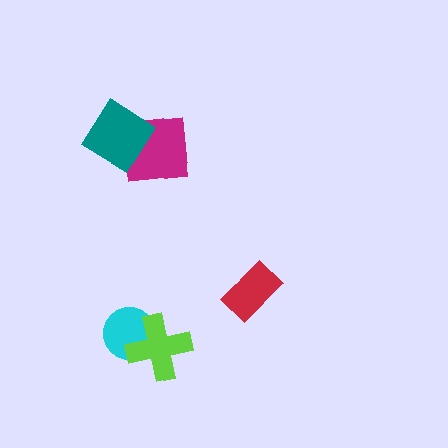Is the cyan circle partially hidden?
Yes, it is partially covered by another shape.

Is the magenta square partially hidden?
Yes, it is partially covered by another shape.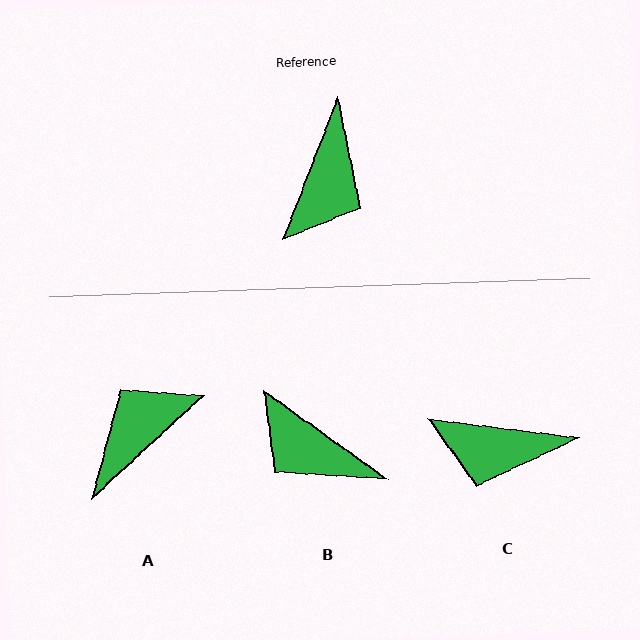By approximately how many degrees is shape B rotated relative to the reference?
Approximately 105 degrees clockwise.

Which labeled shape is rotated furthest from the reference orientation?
A, about 154 degrees away.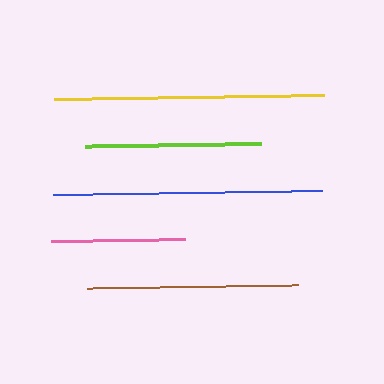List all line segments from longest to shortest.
From longest to shortest: yellow, blue, brown, lime, pink.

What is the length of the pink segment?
The pink segment is approximately 134 pixels long.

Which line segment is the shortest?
The pink line is the shortest at approximately 134 pixels.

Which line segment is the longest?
The yellow line is the longest at approximately 270 pixels.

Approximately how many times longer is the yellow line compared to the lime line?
The yellow line is approximately 1.5 times the length of the lime line.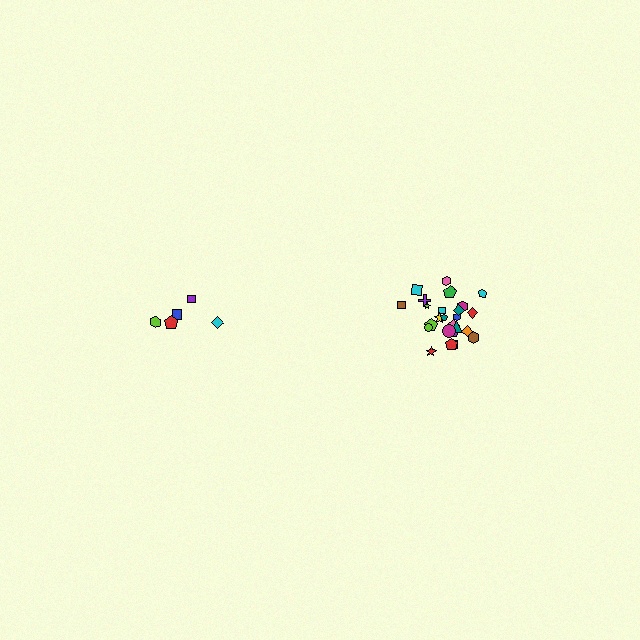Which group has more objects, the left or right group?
The right group.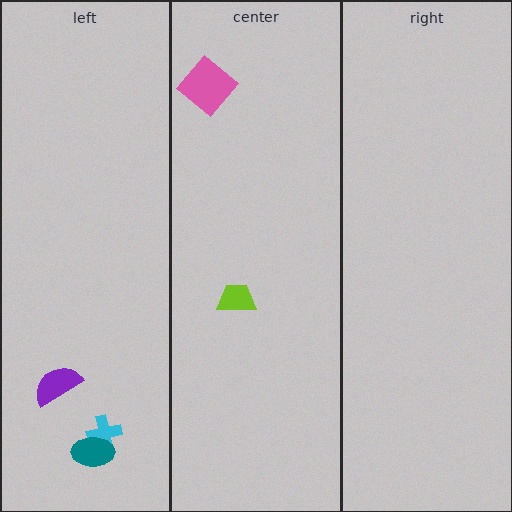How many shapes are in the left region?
3.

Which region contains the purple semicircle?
The left region.